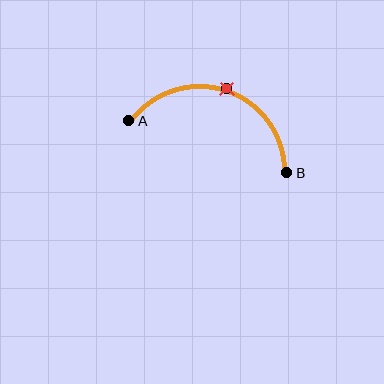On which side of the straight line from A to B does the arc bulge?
The arc bulges above the straight line connecting A and B.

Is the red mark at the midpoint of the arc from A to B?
Yes. The red mark lies on the arc at equal arc-length from both A and B — it is the arc midpoint.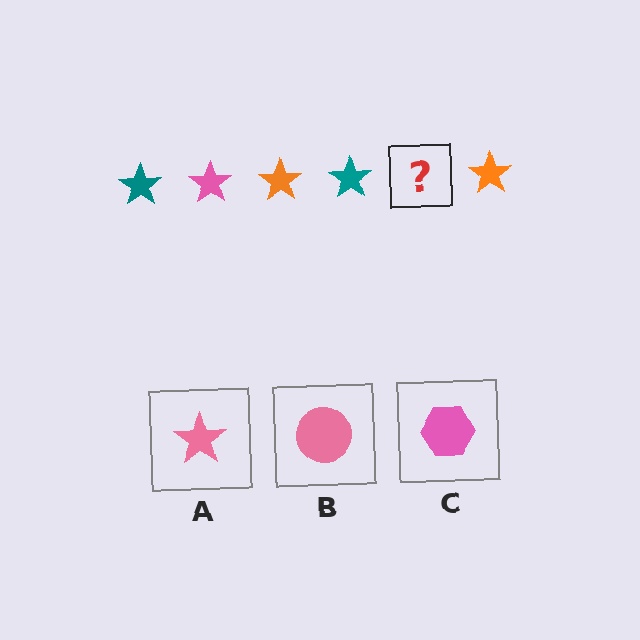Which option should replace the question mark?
Option A.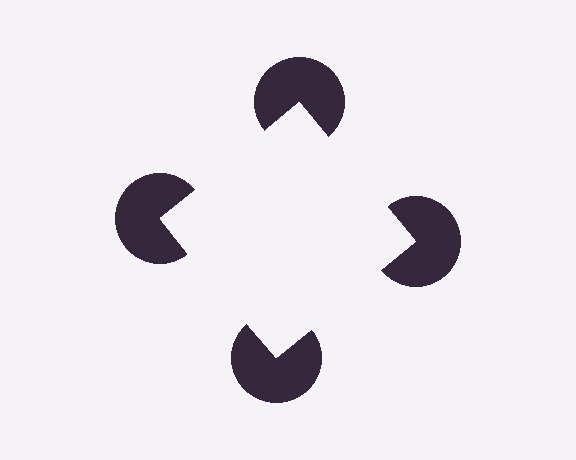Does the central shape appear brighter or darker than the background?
It typically appears slightly brighter than the background, even though no actual brightness change is drawn.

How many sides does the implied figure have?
4 sides.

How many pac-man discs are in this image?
There are 4 — one at each vertex of the illusory square.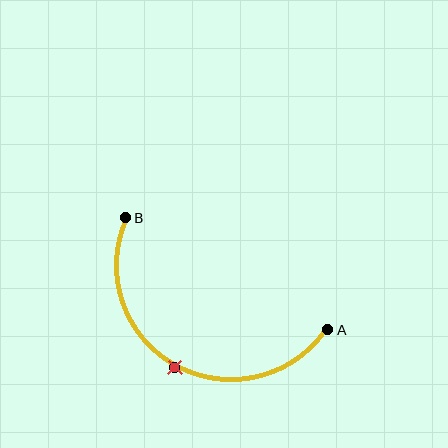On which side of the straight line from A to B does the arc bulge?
The arc bulges below the straight line connecting A and B.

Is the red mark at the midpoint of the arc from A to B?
Yes. The red mark lies on the arc at equal arc-length from both A and B — it is the arc midpoint.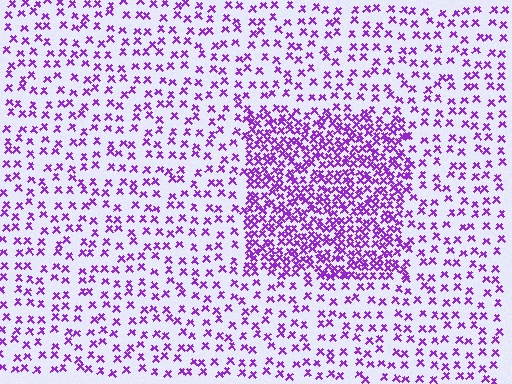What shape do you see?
I see a rectangle.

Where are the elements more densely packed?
The elements are more densely packed inside the rectangle boundary.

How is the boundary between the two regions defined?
The boundary is defined by a change in element density (approximately 2.6x ratio). All elements are the same color, size, and shape.